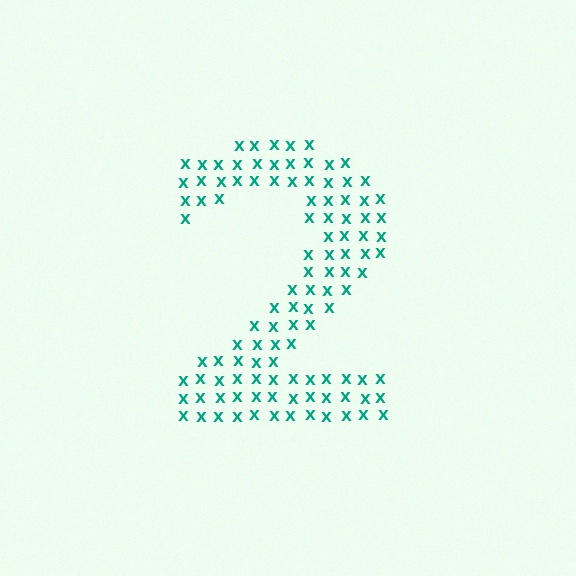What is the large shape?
The large shape is the digit 2.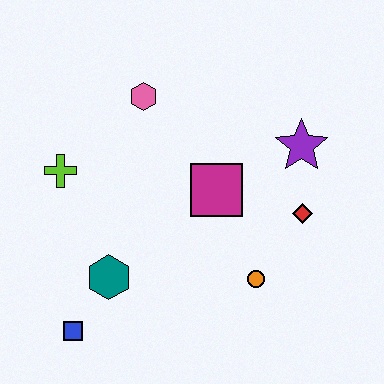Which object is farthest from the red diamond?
The blue square is farthest from the red diamond.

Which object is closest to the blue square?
The teal hexagon is closest to the blue square.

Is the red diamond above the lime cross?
No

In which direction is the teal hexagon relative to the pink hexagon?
The teal hexagon is below the pink hexagon.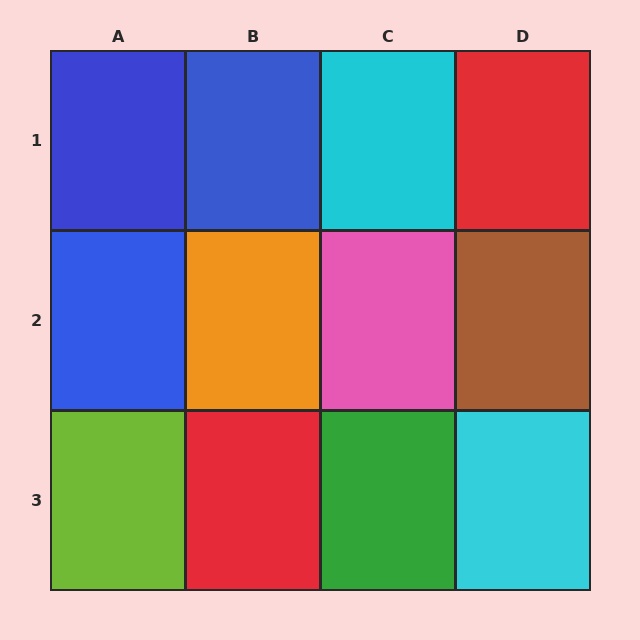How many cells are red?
2 cells are red.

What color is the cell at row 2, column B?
Orange.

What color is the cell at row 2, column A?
Blue.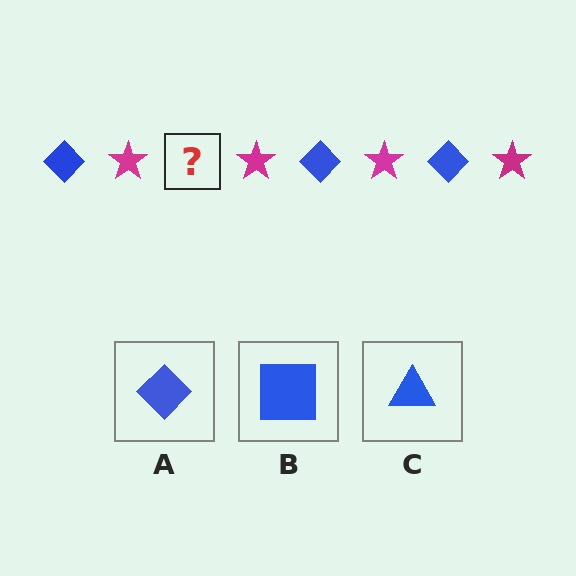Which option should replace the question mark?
Option A.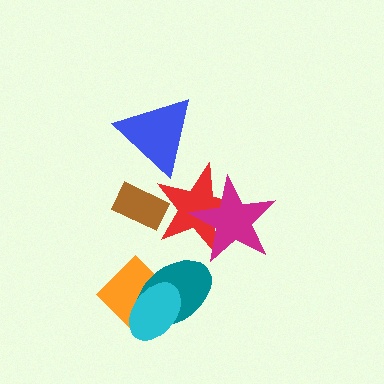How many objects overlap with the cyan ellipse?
2 objects overlap with the cyan ellipse.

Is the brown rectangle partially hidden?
Yes, it is partially covered by another shape.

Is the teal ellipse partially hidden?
Yes, it is partially covered by another shape.